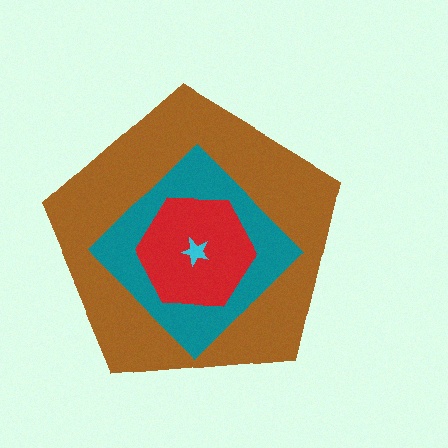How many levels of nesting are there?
4.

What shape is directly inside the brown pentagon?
The teal diamond.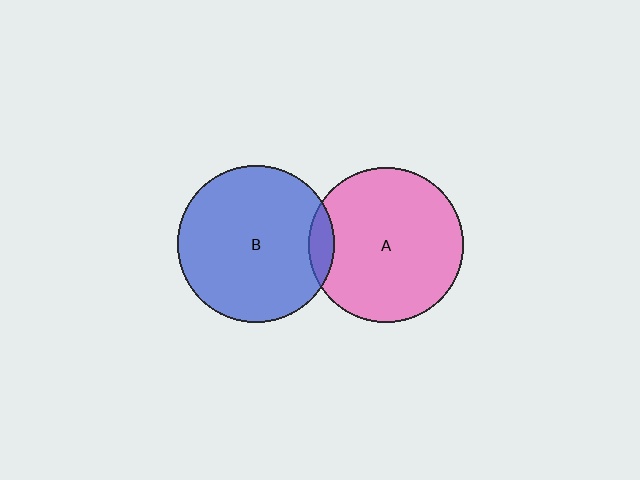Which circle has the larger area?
Circle B (blue).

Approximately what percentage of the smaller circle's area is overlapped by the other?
Approximately 10%.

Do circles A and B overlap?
Yes.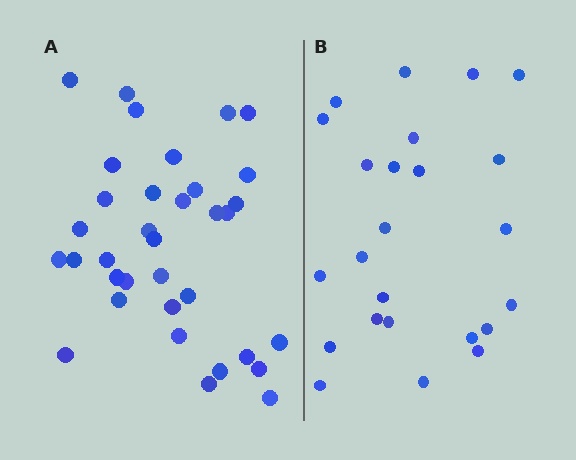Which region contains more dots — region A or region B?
Region A (the left region) has more dots.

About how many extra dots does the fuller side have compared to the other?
Region A has roughly 12 or so more dots than region B.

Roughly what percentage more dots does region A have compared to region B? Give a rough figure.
About 45% more.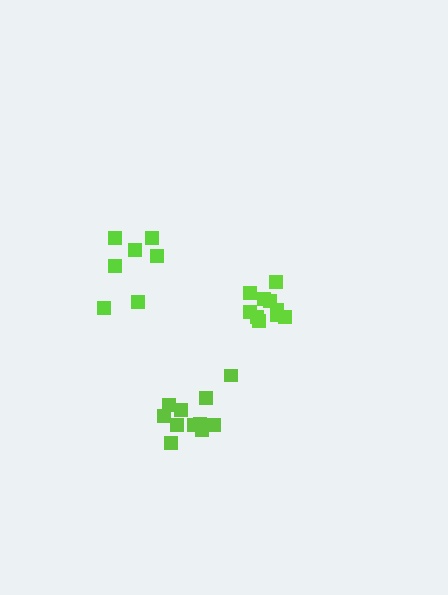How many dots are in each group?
Group 1: 10 dots, Group 2: 11 dots, Group 3: 7 dots (28 total).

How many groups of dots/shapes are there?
There are 3 groups.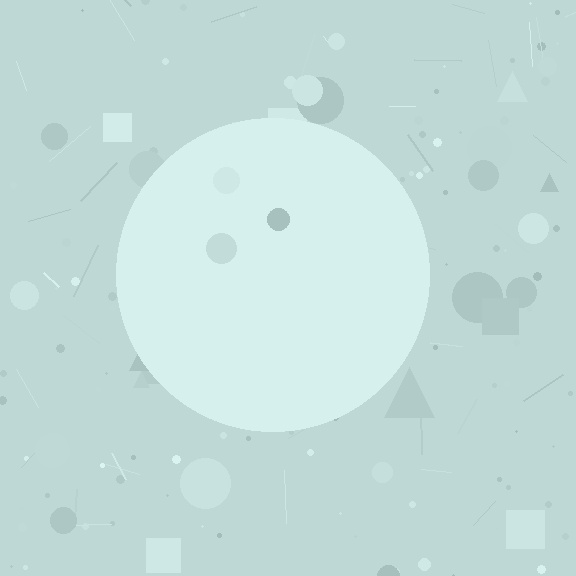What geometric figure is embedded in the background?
A circle is embedded in the background.